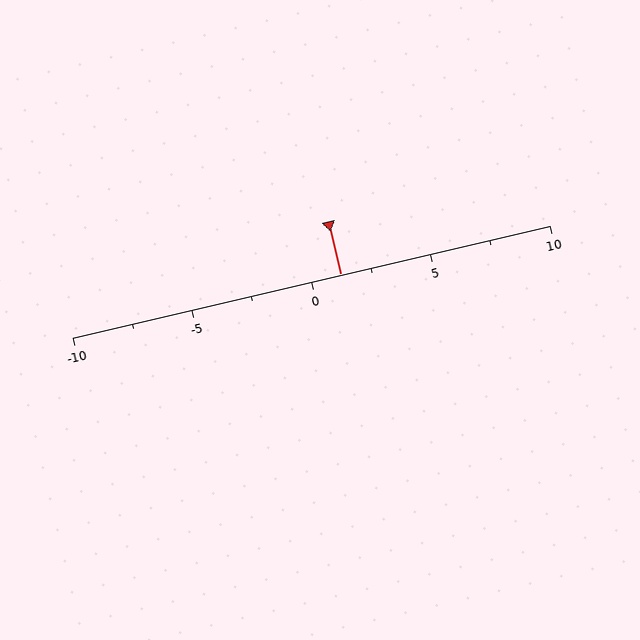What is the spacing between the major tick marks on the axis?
The major ticks are spaced 5 apart.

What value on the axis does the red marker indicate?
The marker indicates approximately 1.2.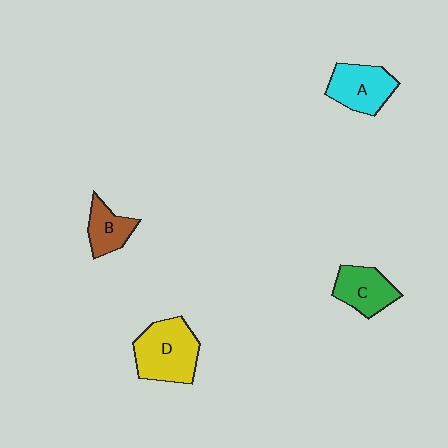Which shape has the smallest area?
Shape B (brown).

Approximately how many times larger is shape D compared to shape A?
Approximately 1.3 times.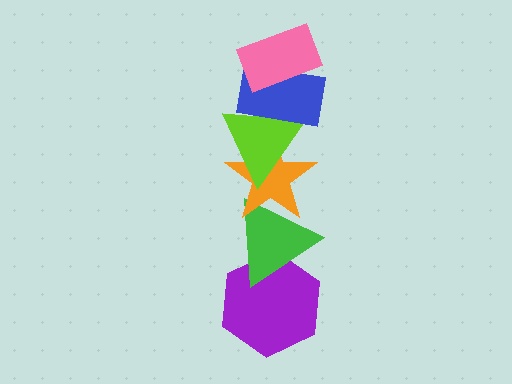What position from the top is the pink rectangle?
The pink rectangle is 1st from the top.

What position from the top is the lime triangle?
The lime triangle is 3rd from the top.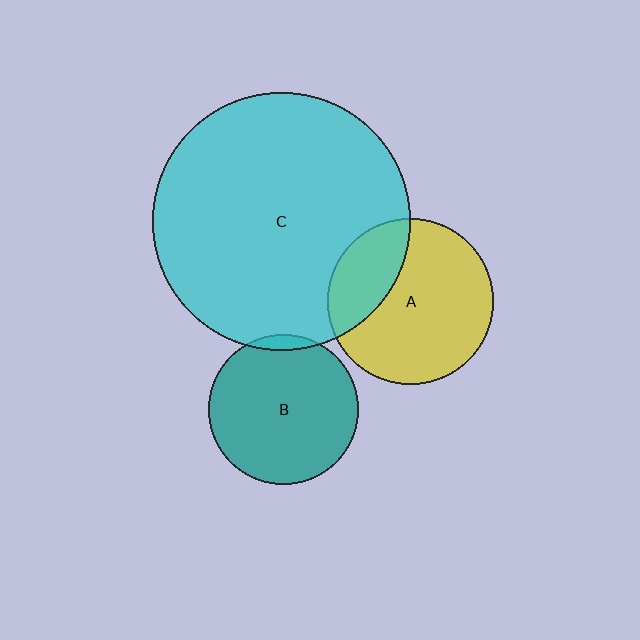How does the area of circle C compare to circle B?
Approximately 3.0 times.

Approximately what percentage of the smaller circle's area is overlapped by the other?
Approximately 25%.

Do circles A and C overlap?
Yes.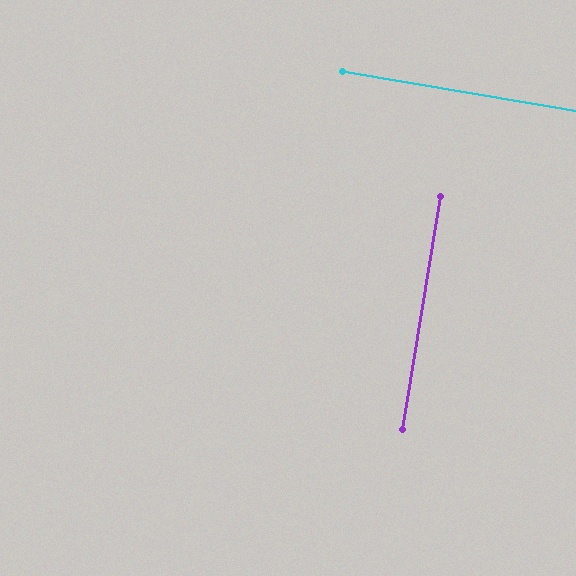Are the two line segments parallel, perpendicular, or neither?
Perpendicular — they meet at approximately 90°.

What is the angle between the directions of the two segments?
Approximately 90 degrees.